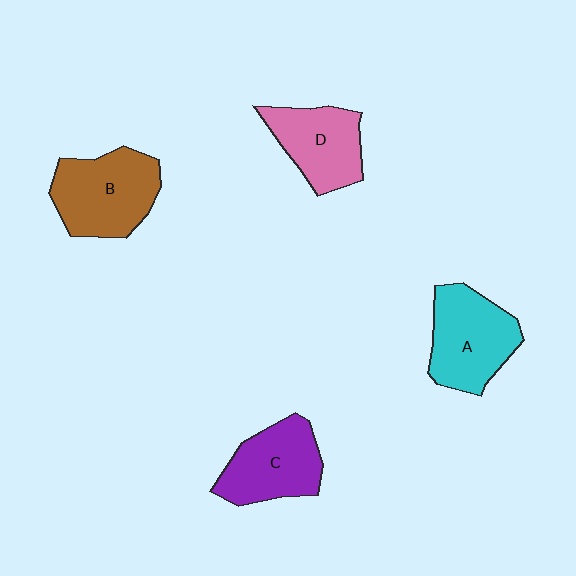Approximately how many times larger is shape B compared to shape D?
Approximately 1.3 times.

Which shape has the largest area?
Shape B (brown).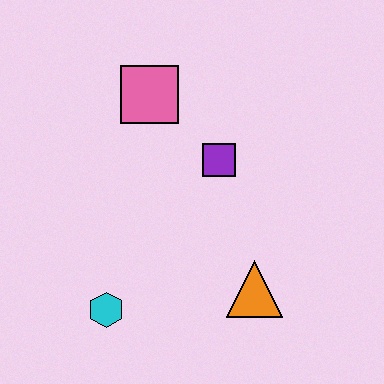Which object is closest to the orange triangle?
The purple square is closest to the orange triangle.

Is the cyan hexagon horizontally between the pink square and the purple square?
No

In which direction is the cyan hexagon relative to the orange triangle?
The cyan hexagon is to the left of the orange triangle.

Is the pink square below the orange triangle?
No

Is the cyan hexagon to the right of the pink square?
No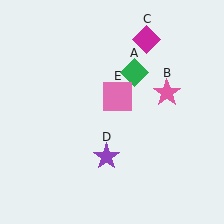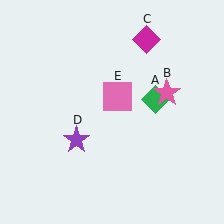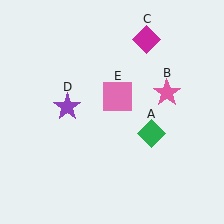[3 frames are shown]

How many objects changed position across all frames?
2 objects changed position: green diamond (object A), purple star (object D).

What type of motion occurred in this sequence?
The green diamond (object A), purple star (object D) rotated clockwise around the center of the scene.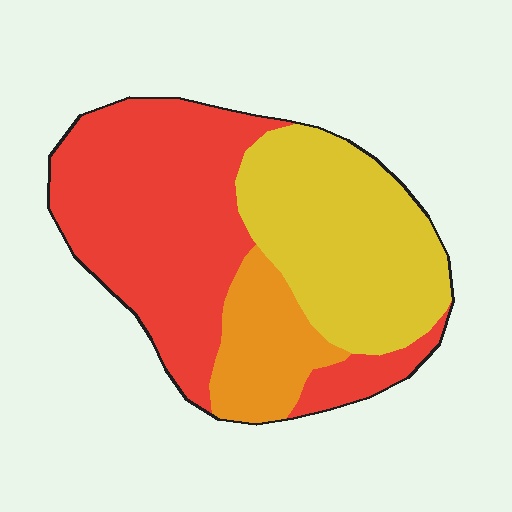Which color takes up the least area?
Orange, at roughly 15%.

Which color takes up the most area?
Red, at roughly 50%.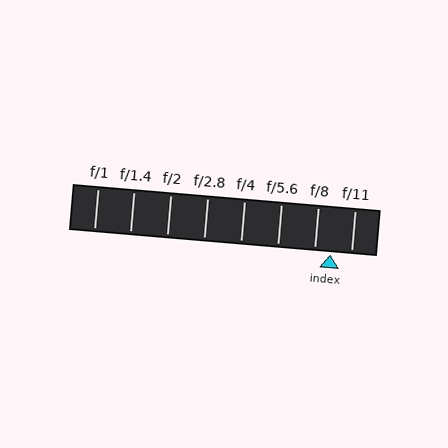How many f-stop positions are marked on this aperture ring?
There are 8 f-stop positions marked.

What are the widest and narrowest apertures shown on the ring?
The widest aperture shown is f/1 and the narrowest is f/11.